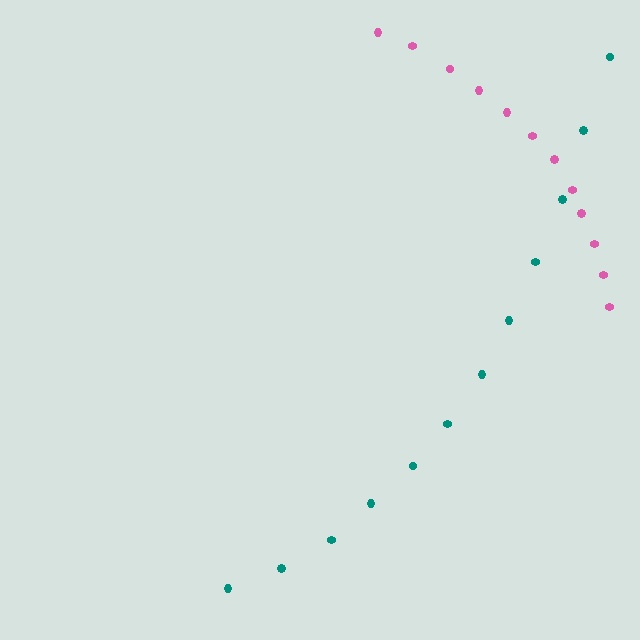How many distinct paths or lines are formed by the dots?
There are 2 distinct paths.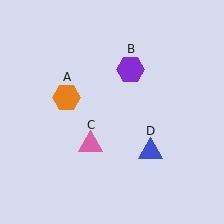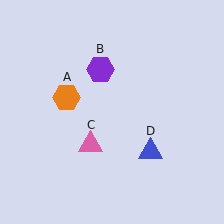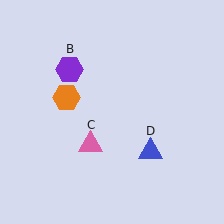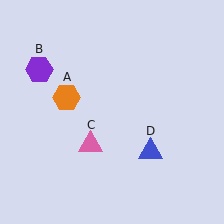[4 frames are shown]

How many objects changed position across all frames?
1 object changed position: purple hexagon (object B).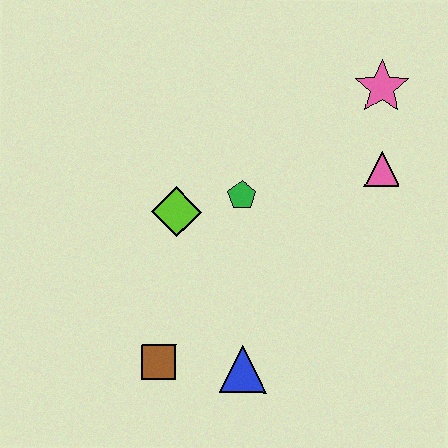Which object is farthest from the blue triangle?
The pink star is farthest from the blue triangle.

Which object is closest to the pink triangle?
The pink star is closest to the pink triangle.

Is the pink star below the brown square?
No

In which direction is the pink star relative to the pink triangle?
The pink star is above the pink triangle.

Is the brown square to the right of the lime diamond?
No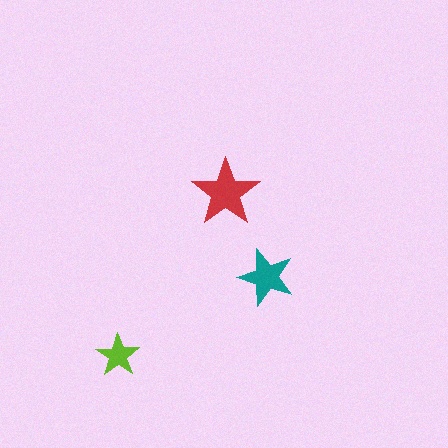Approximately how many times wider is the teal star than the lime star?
About 1.5 times wider.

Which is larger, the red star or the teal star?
The red one.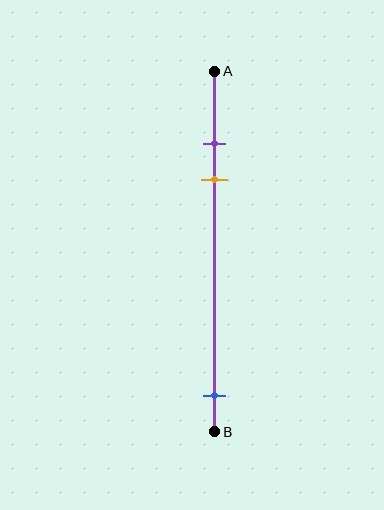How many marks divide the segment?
There are 3 marks dividing the segment.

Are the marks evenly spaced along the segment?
No, the marks are not evenly spaced.